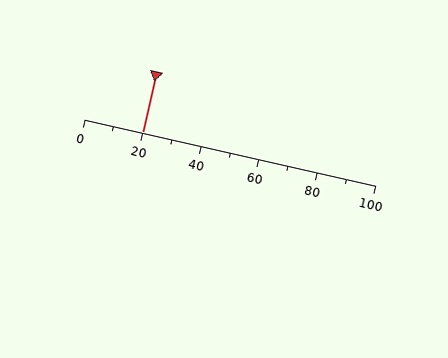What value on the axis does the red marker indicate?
The marker indicates approximately 20.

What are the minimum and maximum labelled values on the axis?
The axis runs from 0 to 100.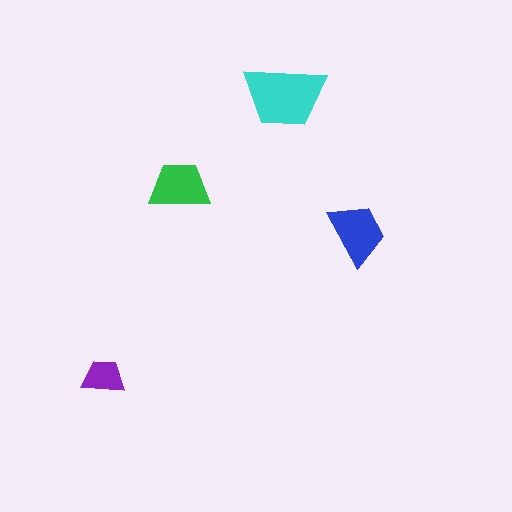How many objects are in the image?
There are 4 objects in the image.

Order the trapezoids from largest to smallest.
the cyan one, the blue one, the green one, the purple one.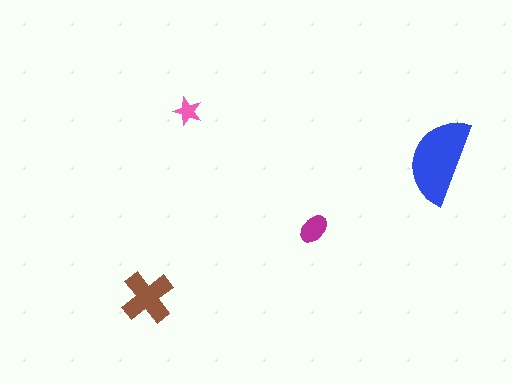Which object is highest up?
The pink star is topmost.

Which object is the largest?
The blue semicircle.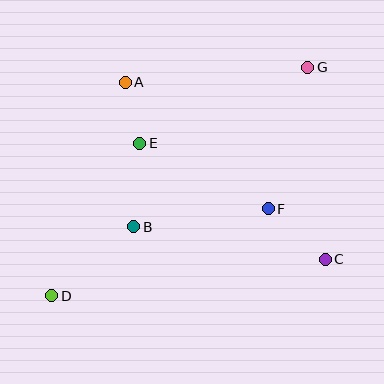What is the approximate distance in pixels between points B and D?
The distance between B and D is approximately 107 pixels.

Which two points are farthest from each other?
Points D and G are farthest from each other.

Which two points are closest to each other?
Points A and E are closest to each other.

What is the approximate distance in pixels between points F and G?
The distance between F and G is approximately 147 pixels.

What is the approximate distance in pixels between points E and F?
The distance between E and F is approximately 144 pixels.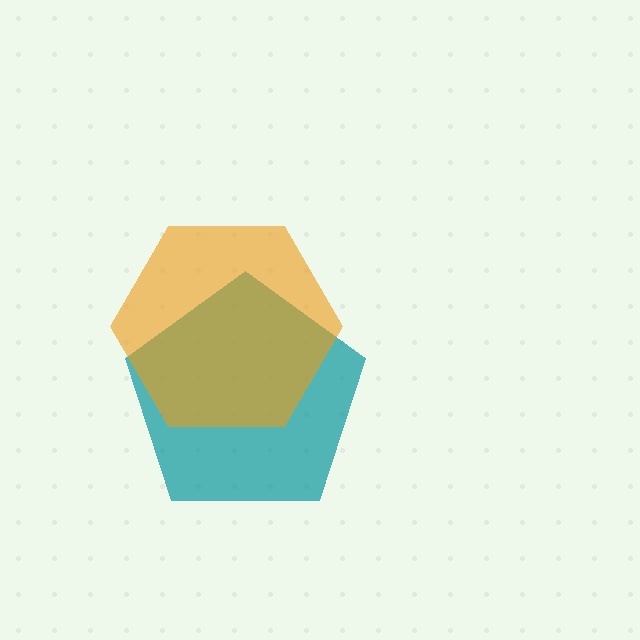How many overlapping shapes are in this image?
There are 2 overlapping shapes in the image.